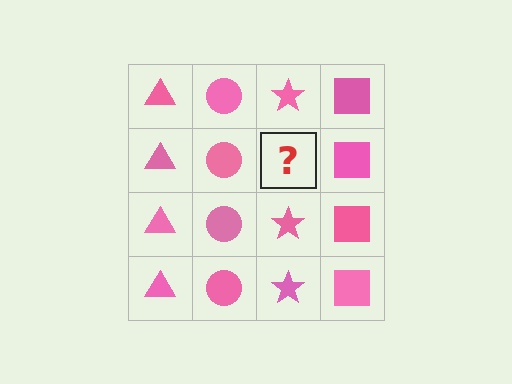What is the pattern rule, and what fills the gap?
The rule is that each column has a consistent shape. The gap should be filled with a pink star.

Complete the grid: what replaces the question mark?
The question mark should be replaced with a pink star.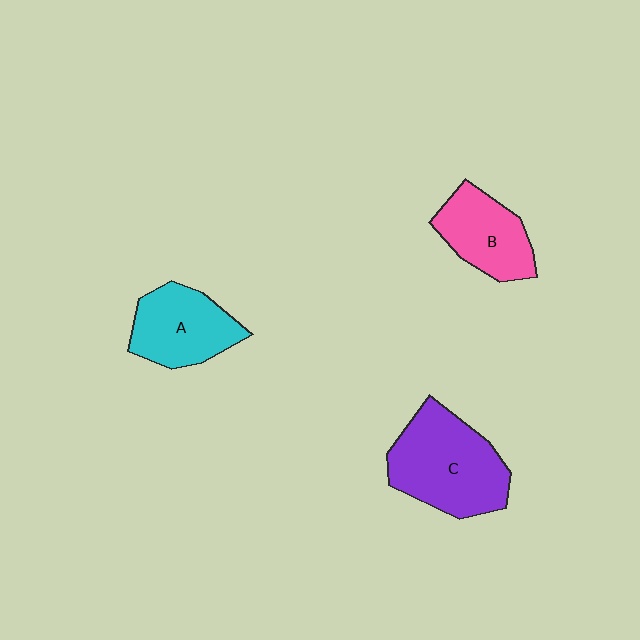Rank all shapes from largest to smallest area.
From largest to smallest: C (purple), A (cyan), B (pink).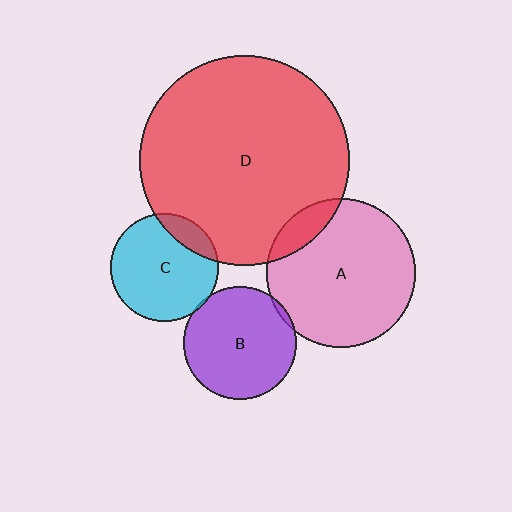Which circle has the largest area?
Circle D (red).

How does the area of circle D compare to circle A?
Approximately 2.0 times.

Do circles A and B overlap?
Yes.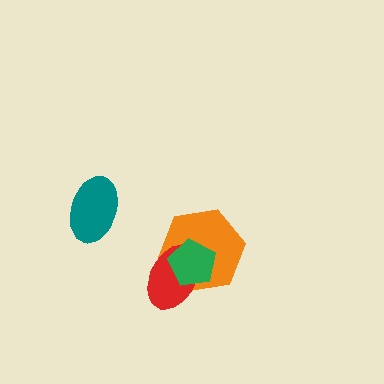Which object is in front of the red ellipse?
The green pentagon is in front of the red ellipse.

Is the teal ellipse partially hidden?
No, no other shape covers it.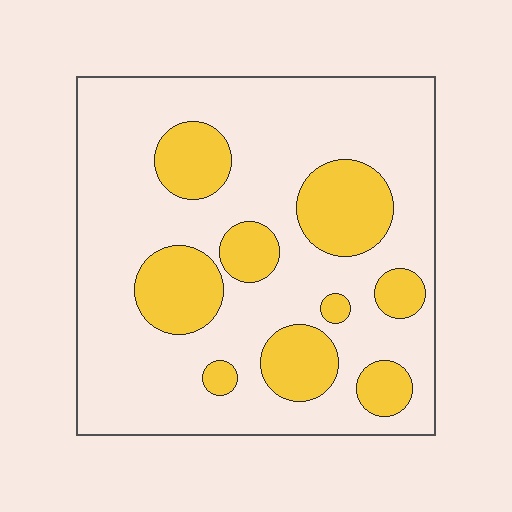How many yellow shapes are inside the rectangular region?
9.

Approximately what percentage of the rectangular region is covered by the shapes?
Approximately 25%.